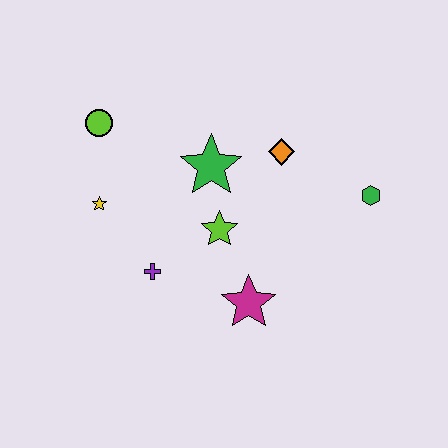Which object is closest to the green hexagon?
The orange diamond is closest to the green hexagon.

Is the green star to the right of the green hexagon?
No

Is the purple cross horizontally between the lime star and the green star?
No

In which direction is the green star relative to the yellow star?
The green star is to the right of the yellow star.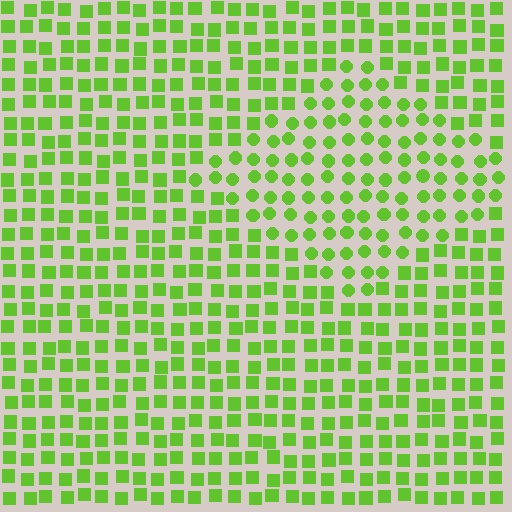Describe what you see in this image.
The image is filled with small lime elements arranged in a uniform grid. A diamond-shaped region contains circles, while the surrounding area contains squares. The boundary is defined purely by the change in element shape.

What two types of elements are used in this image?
The image uses circles inside the diamond region and squares outside it.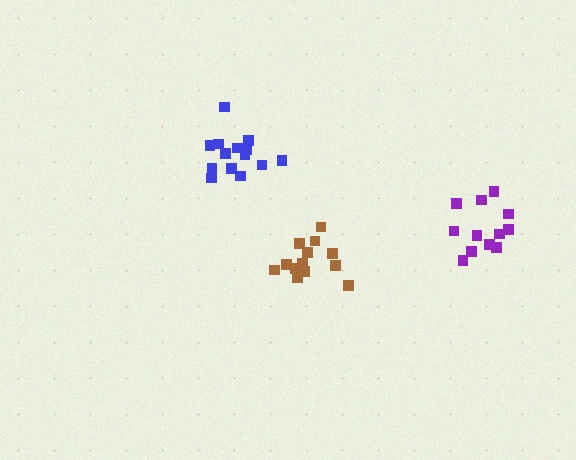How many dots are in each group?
Group 1: 13 dots, Group 2: 14 dots, Group 3: 12 dots (39 total).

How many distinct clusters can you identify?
There are 3 distinct clusters.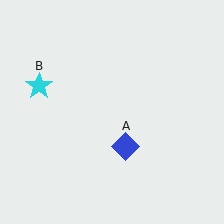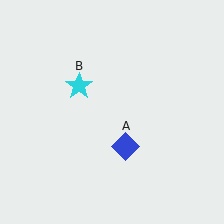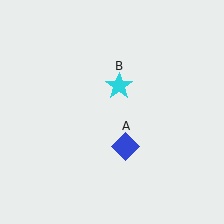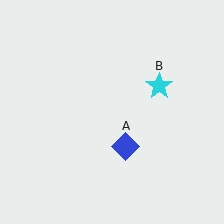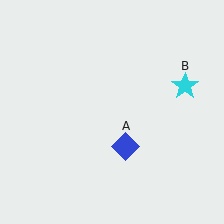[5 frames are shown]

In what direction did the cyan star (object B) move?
The cyan star (object B) moved right.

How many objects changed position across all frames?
1 object changed position: cyan star (object B).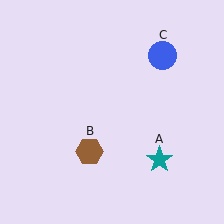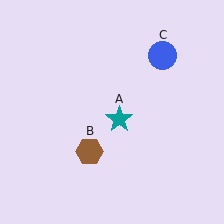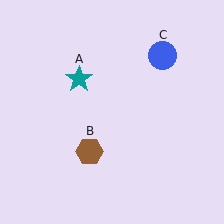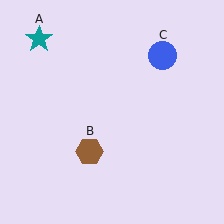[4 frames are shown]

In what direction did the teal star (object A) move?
The teal star (object A) moved up and to the left.